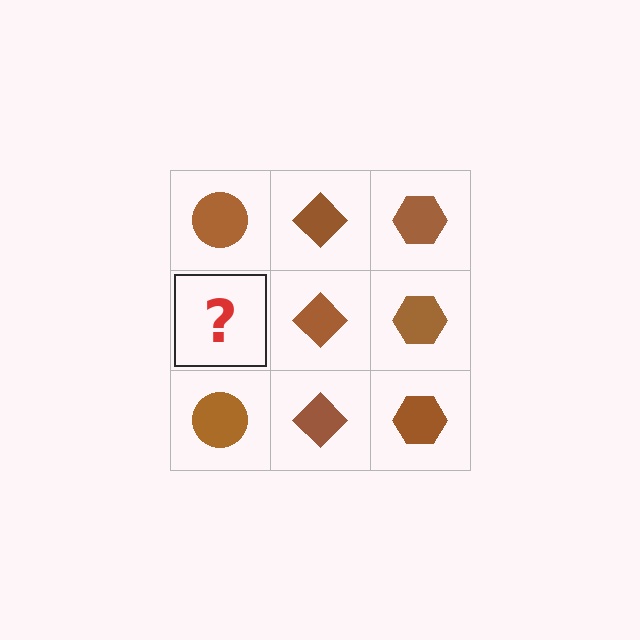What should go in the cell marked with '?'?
The missing cell should contain a brown circle.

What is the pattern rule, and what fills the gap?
The rule is that each column has a consistent shape. The gap should be filled with a brown circle.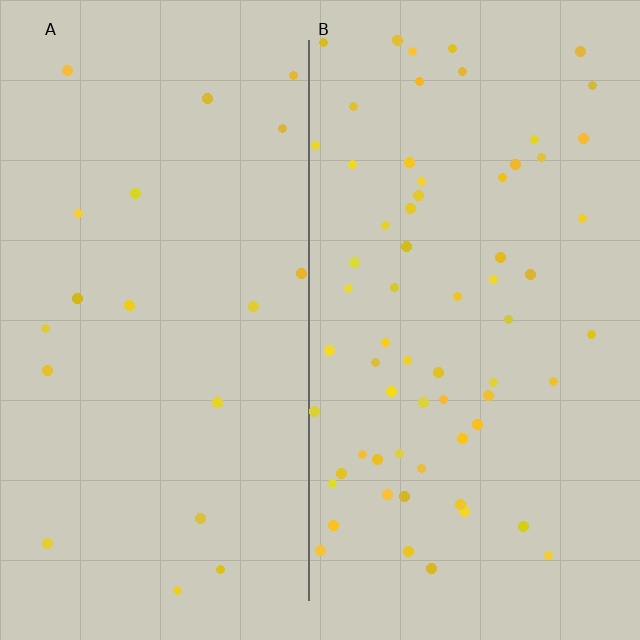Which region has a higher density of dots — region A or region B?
B (the right).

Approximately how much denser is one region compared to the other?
Approximately 3.3× — region B over region A.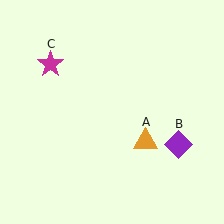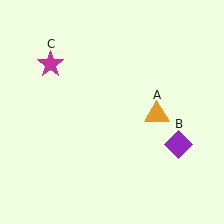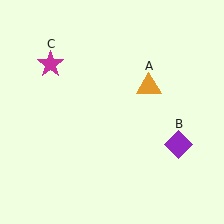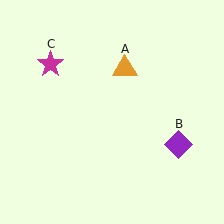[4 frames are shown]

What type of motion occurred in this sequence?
The orange triangle (object A) rotated counterclockwise around the center of the scene.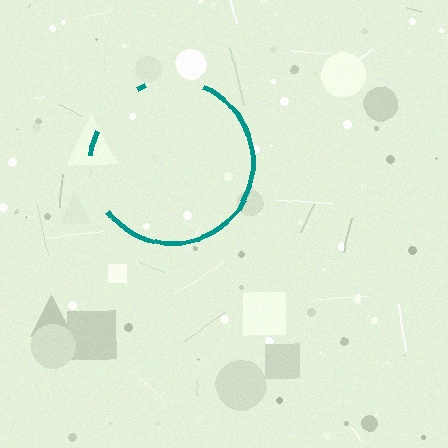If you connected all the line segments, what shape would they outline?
They would outline a circle.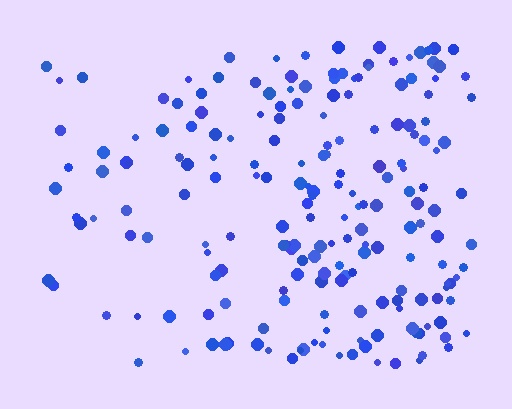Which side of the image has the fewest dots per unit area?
The left.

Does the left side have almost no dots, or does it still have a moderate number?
Still a moderate number, just noticeably fewer than the right.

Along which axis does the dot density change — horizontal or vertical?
Horizontal.